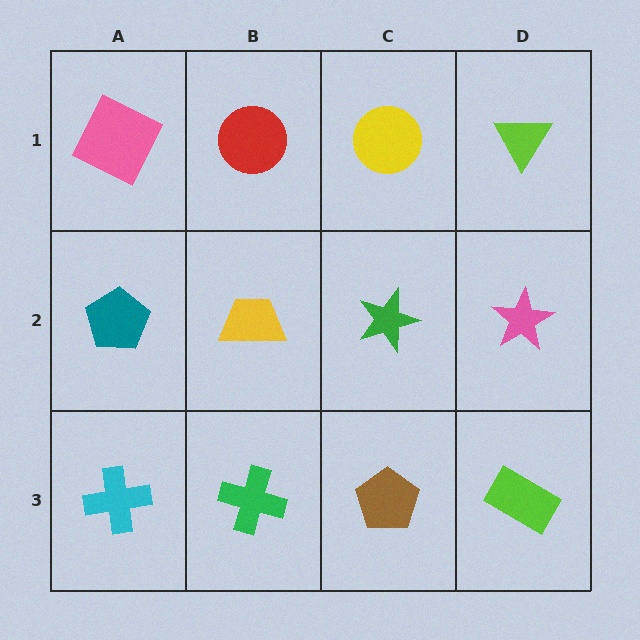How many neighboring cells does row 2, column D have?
3.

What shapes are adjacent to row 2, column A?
A pink square (row 1, column A), a cyan cross (row 3, column A), a yellow trapezoid (row 2, column B).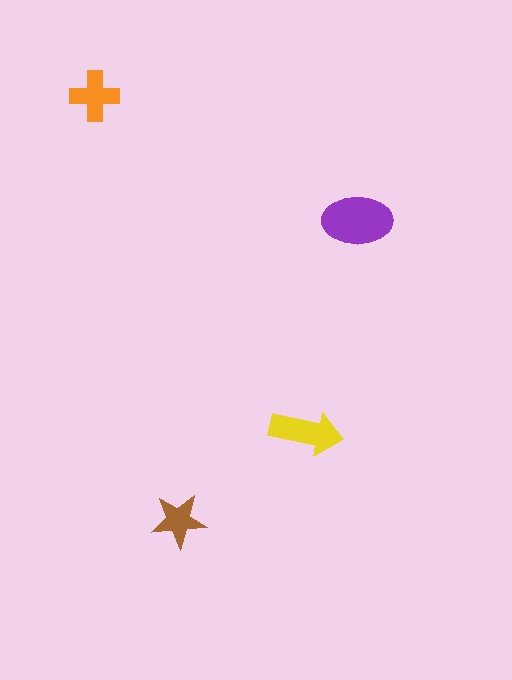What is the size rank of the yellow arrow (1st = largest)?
2nd.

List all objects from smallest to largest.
The brown star, the orange cross, the yellow arrow, the purple ellipse.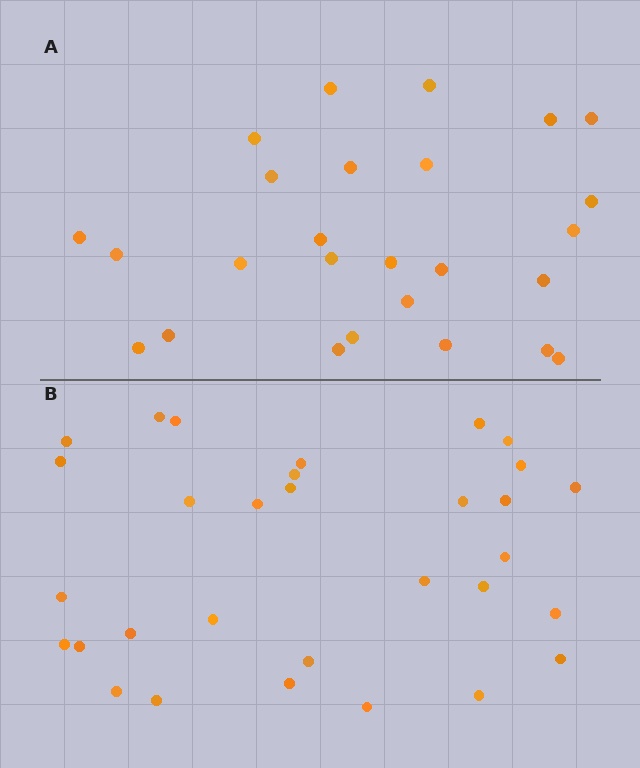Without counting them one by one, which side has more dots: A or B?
Region B (the bottom region) has more dots.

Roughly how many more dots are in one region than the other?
Region B has about 5 more dots than region A.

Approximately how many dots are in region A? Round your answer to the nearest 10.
About 30 dots. (The exact count is 26, which rounds to 30.)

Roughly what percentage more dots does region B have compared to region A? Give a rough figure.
About 20% more.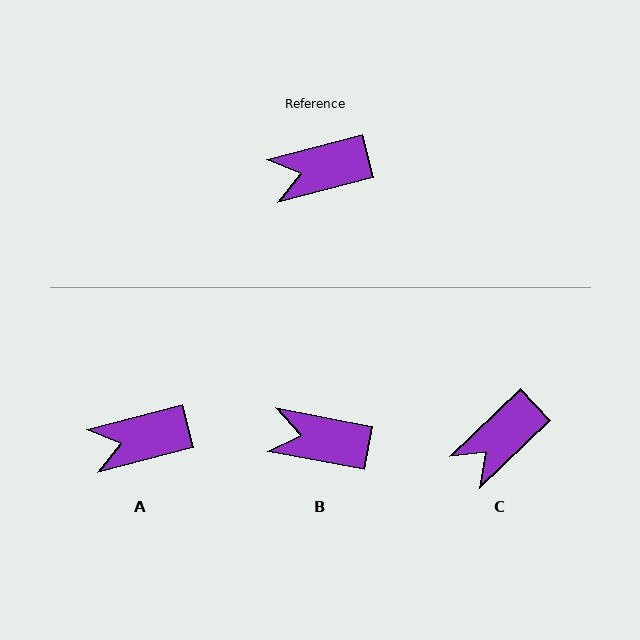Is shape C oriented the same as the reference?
No, it is off by about 29 degrees.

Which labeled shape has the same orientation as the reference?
A.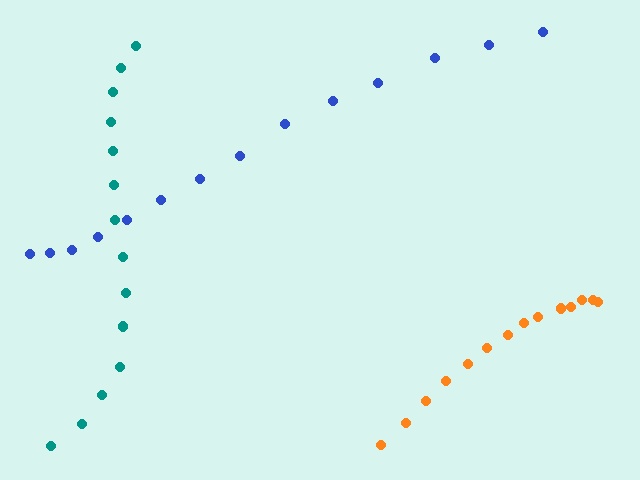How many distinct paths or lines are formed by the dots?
There are 3 distinct paths.